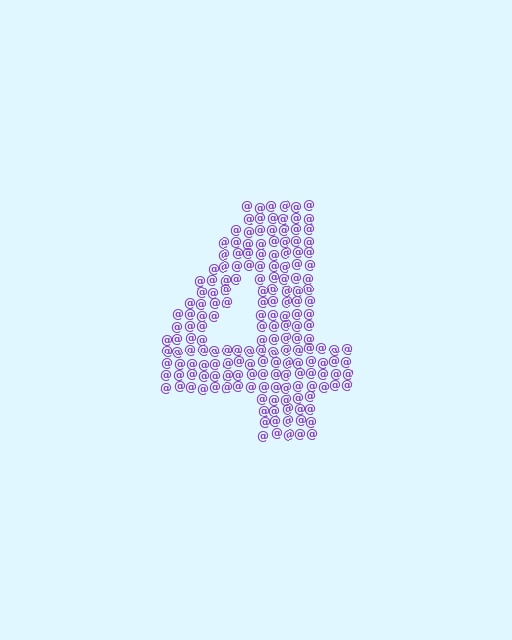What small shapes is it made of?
It is made of small at signs.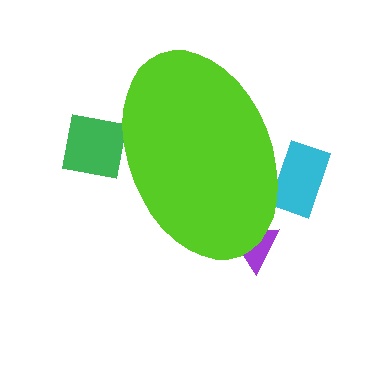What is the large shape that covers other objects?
A lime ellipse.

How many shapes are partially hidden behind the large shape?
3 shapes are partially hidden.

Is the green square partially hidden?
Yes, the green square is partially hidden behind the lime ellipse.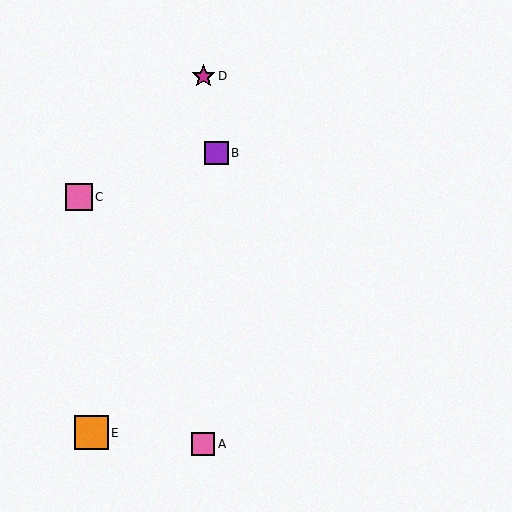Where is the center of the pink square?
The center of the pink square is at (79, 197).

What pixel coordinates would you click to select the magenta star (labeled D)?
Click at (204, 76) to select the magenta star D.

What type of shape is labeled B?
Shape B is a purple square.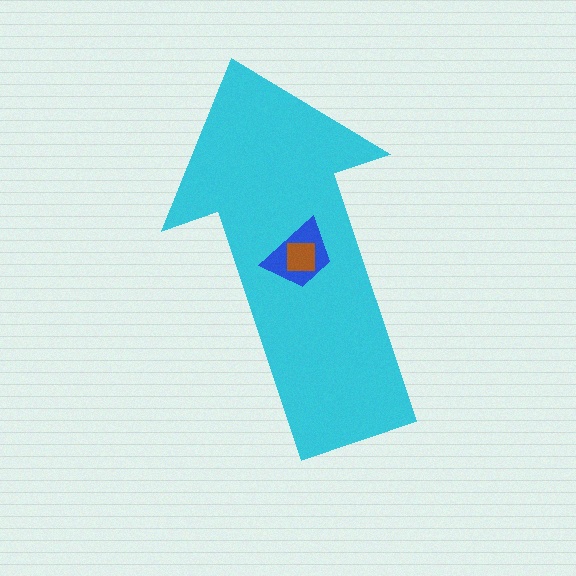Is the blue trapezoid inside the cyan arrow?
Yes.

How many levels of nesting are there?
3.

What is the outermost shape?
The cyan arrow.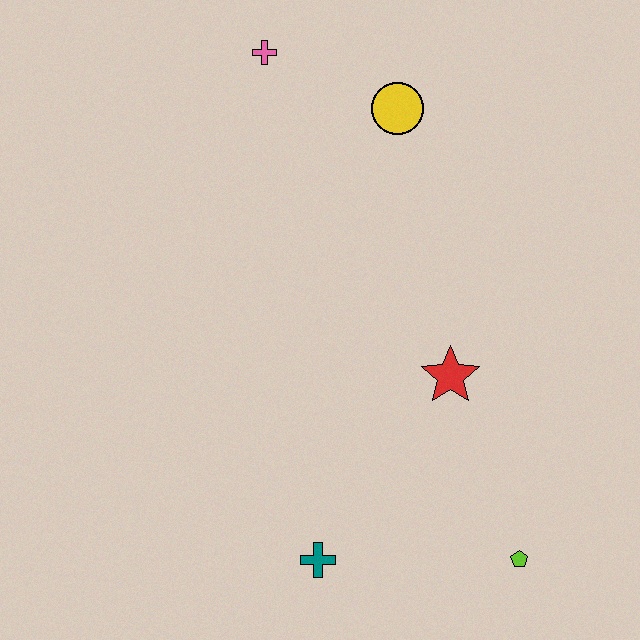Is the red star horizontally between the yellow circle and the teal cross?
No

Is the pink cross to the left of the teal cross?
Yes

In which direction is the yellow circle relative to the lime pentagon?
The yellow circle is above the lime pentagon.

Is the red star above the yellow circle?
No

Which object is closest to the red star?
The lime pentagon is closest to the red star.